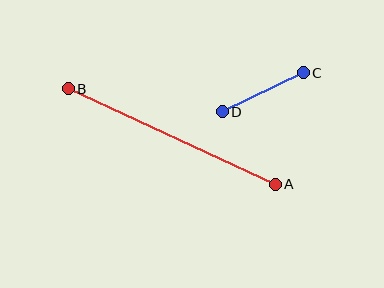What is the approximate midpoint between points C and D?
The midpoint is at approximately (263, 92) pixels.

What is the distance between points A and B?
The distance is approximately 228 pixels.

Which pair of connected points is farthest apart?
Points A and B are farthest apart.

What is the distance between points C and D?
The distance is approximately 90 pixels.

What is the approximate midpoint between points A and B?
The midpoint is at approximately (172, 136) pixels.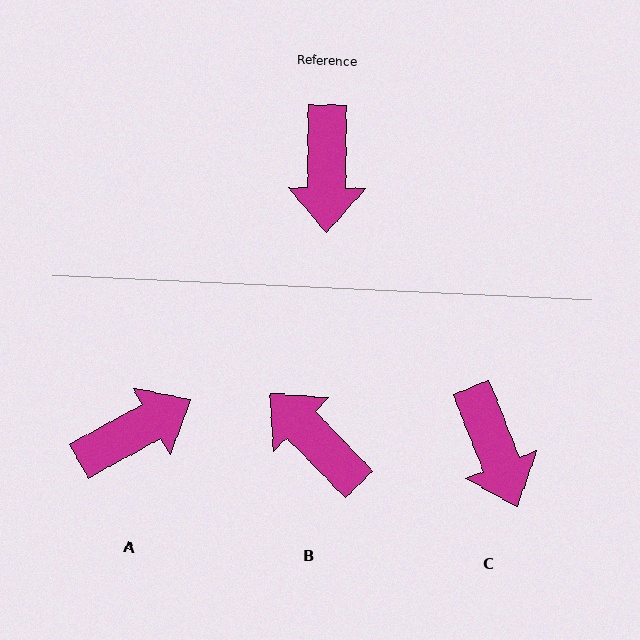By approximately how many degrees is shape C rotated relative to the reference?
Approximately 22 degrees counter-clockwise.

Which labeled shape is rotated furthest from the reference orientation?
B, about 135 degrees away.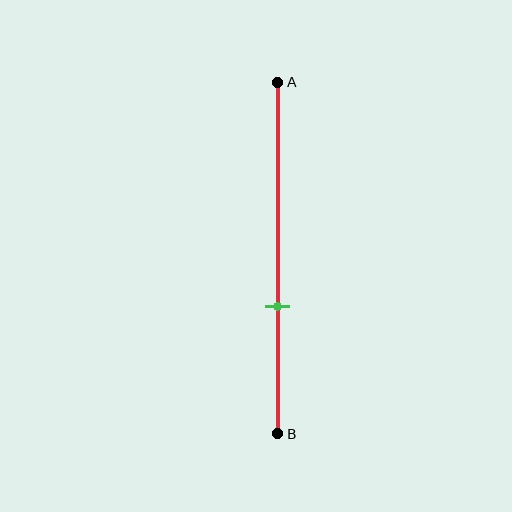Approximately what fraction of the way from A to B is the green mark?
The green mark is approximately 65% of the way from A to B.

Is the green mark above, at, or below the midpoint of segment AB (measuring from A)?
The green mark is below the midpoint of segment AB.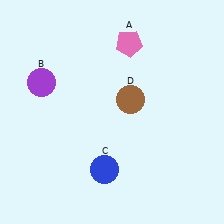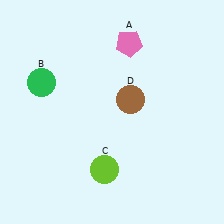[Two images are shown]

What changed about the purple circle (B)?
In Image 1, B is purple. In Image 2, it changed to green.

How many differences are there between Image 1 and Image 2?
There are 2 differences between the two images.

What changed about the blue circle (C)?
In Image 1, C is blue. In Image 2, it changed to lime.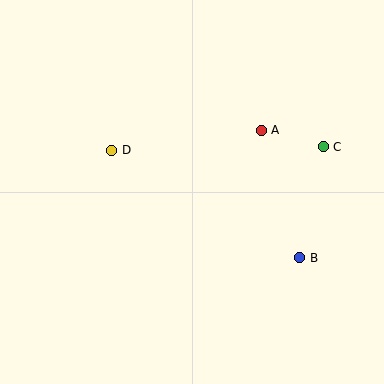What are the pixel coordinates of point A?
Point A is at (261, 130).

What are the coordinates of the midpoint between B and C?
The midpoint between B and C is at (312, 202).